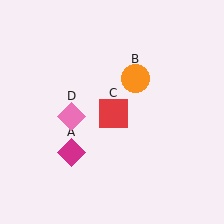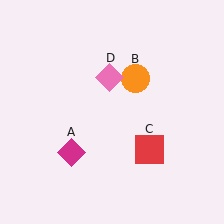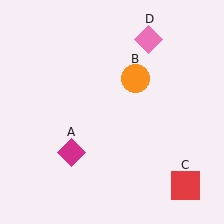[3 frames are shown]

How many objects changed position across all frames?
2 objects changed position: red square (object C), pink diamond (object D).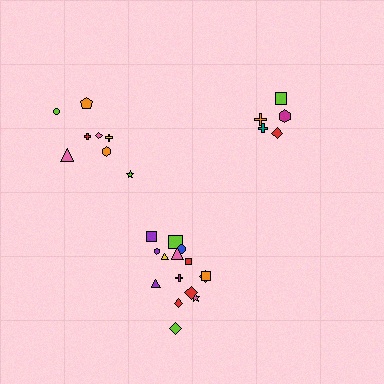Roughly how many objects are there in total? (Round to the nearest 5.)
Roughly 30 objects in total.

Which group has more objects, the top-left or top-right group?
The top-left group.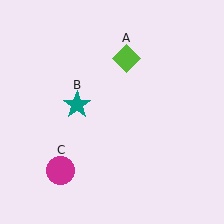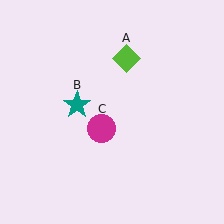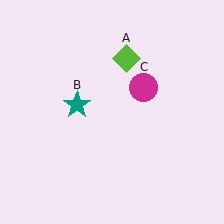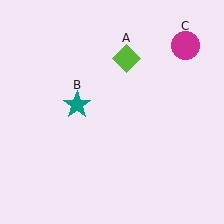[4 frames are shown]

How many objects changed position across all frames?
1 object changed position: magenta circle (object C).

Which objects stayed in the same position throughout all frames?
Lime diamond (object A) and teal star (object B) remained stationary.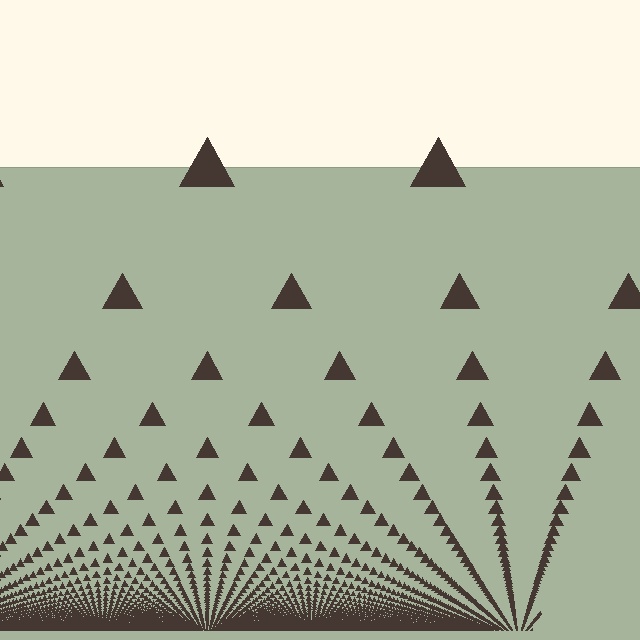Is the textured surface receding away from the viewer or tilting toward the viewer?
The surface appears to tilt toward the viewer. Texture elements get larger and sparser toward the top.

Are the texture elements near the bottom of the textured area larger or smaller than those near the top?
Smaller. The gradient is inverted — elements near the bottom are smaller and denser.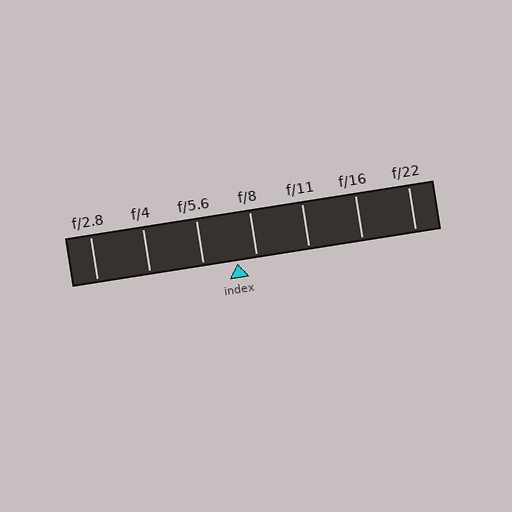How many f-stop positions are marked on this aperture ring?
There are 7 f-stop positions marked.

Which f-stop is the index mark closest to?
The index mark is closest to f/8.